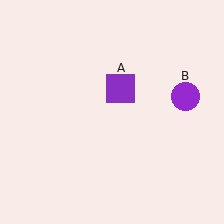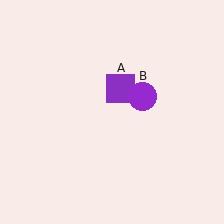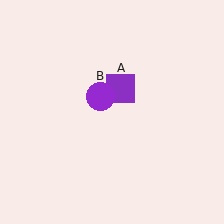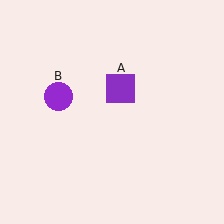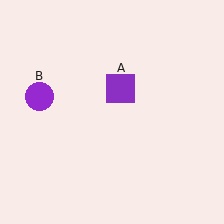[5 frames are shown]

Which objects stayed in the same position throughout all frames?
Purple square (object A) remained stationary.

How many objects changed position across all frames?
1 object changed position: purple circle (object B).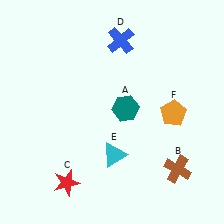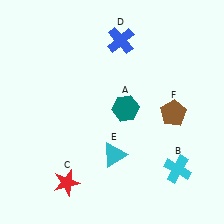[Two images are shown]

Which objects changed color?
B changed from brown to cyan. F changed from orange to brown.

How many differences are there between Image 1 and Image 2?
There are 2 differences between the two images.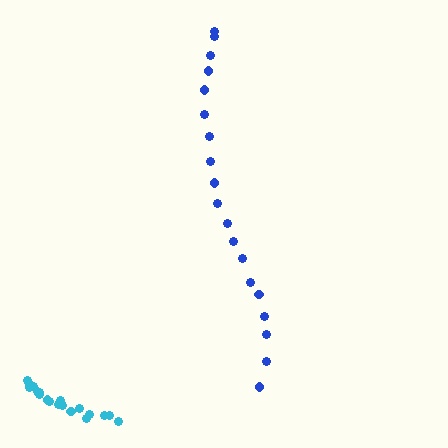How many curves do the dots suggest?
There are 2 distinct paths.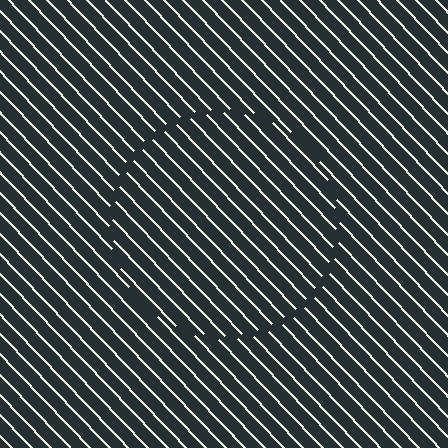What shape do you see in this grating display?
An illusory circle. The interior of the shape contains the same grating, shifted by half a period — the contour is defined by the phase discontinuity where line-ends from the inner and outer gratings abut.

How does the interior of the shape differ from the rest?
The interior of the shape contains the same grating, shifted by half a period — the contour is defined by the phase discontinuity where line-ends from the inner and outer gratings abut.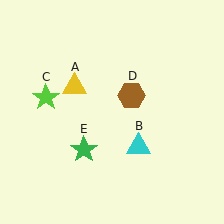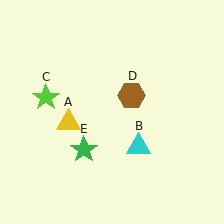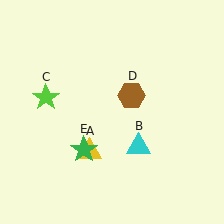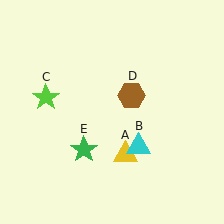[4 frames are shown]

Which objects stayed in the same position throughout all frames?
Cyan triangle (object B) and lime star (object C) and brown hexagon (object D) and green star (object E) remained stationary.